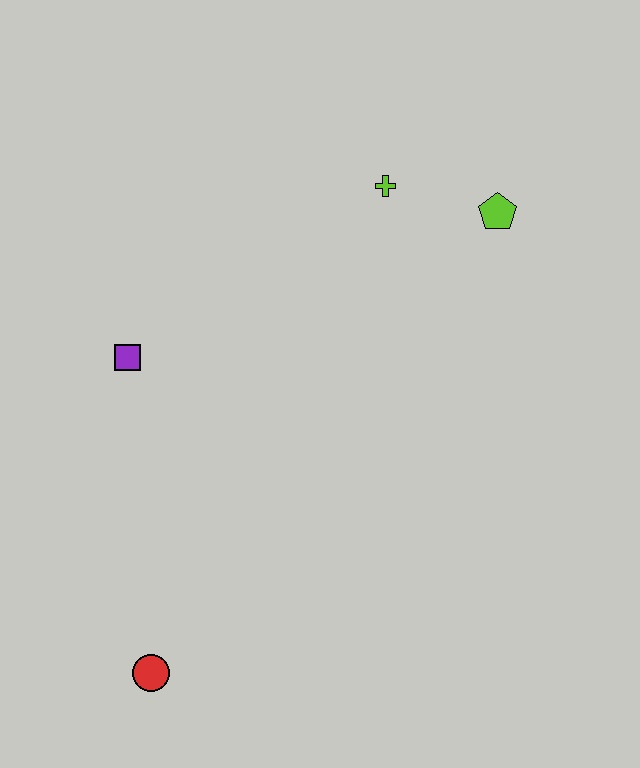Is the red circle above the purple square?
No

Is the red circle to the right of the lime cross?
No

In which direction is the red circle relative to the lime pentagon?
The red circle is below the lime pentagon.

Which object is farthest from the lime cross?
The red circle is farthest from the lime cross.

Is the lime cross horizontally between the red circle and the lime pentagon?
Yes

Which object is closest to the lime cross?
The lime pentagon is closest to the lime cross.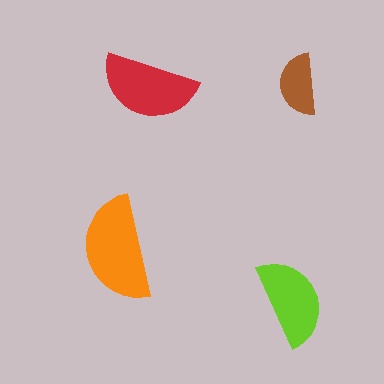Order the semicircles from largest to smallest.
the orange one, the red one, the lime one, the brown one.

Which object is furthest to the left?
The orange semicircle is leftmost.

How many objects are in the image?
There are 4 objects in the image.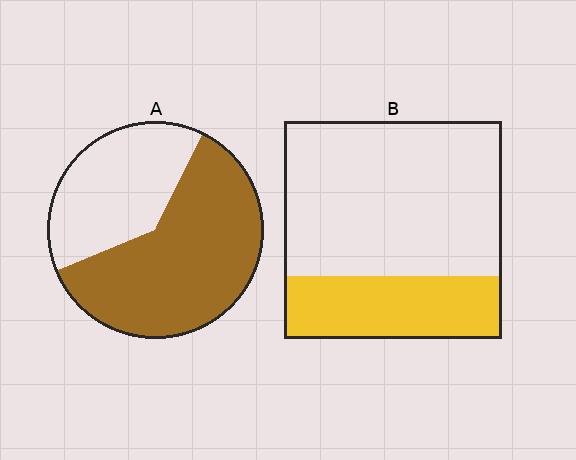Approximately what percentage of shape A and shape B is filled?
A is approximately 60% and B is approximately 30%.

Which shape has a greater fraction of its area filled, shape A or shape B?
Shape A.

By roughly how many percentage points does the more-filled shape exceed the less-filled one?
By roughly 35 percentage points (A over B).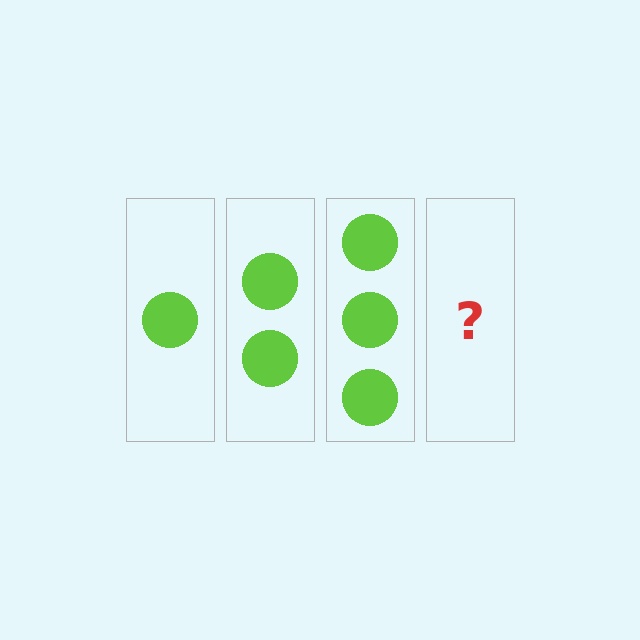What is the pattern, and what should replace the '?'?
The pattern is that each step adds one more circle. The '?' should be 4 circles.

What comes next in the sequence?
The next element should be 4 circles.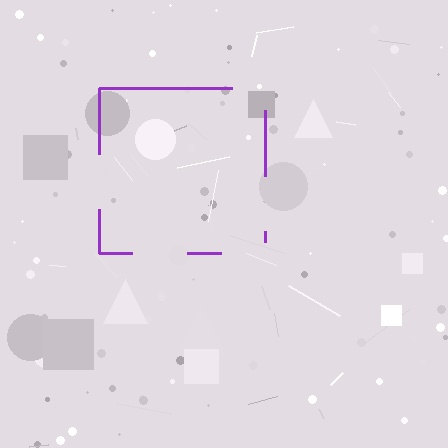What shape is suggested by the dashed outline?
The dashed outline suggests a square.